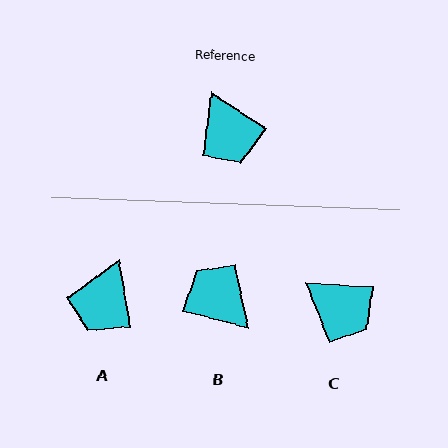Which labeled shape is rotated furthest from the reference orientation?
B, about 161 degrees away.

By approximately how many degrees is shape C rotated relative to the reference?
Approximately 29 degrees counter-clockwise.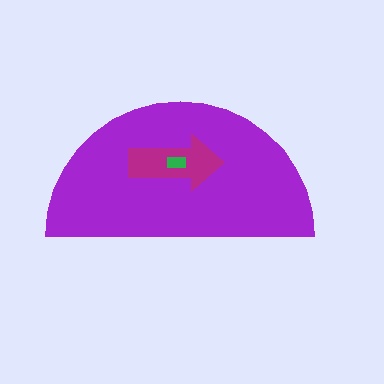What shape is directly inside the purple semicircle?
The magenta arrow.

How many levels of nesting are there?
3.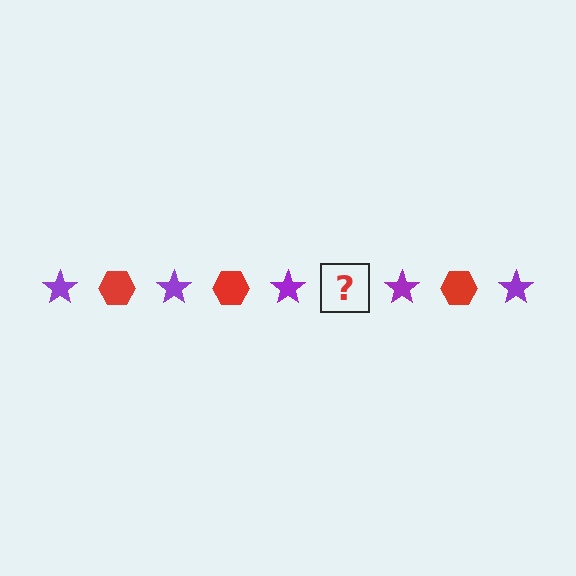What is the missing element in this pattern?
The missing element is a red hexagon.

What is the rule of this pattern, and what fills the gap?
The rule is that the pattern alternates between purple star and red hexagon. The gap should be filled with a red hexagon.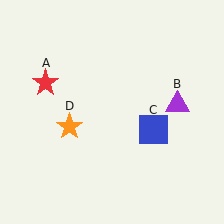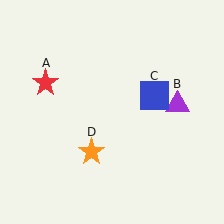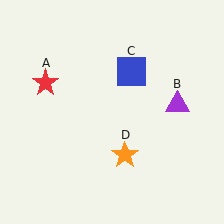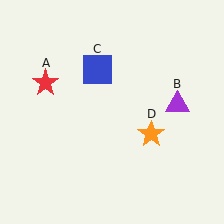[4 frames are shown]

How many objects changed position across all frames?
2 objects changed position: blue square (object C), orange star (object D).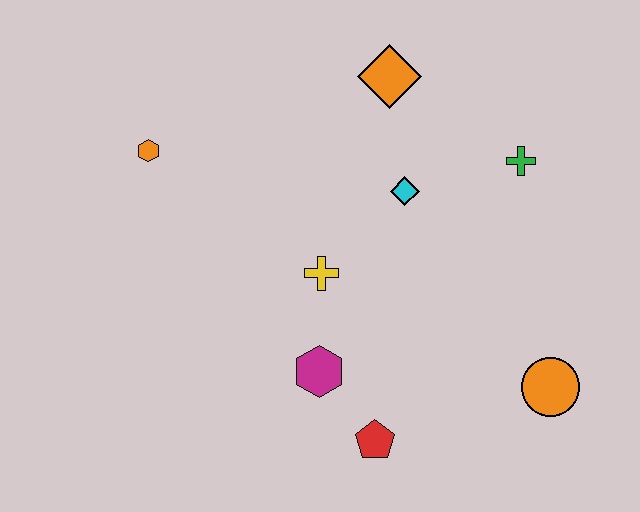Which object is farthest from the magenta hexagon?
The orange diamond is farthest from the magenta hexagon.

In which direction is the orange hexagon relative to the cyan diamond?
The orange hexagon is to the left of the cyan diamond.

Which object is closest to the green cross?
The cyan diamond is closest to the green cross.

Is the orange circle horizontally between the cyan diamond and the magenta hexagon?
No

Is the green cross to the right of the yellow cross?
Yes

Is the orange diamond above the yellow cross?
Yes